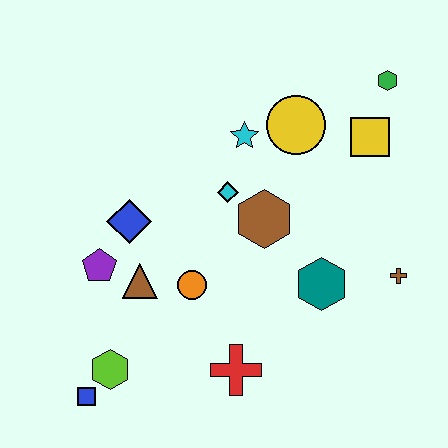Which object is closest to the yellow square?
The green hexagon is closest to the yellow square.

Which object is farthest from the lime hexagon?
The green hexagon is farthest from the lime hexagon.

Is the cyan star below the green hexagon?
Yes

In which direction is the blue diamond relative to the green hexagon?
The blue diamond is to the left of the green hexagon.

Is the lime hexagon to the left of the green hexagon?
Yes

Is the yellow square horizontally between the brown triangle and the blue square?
No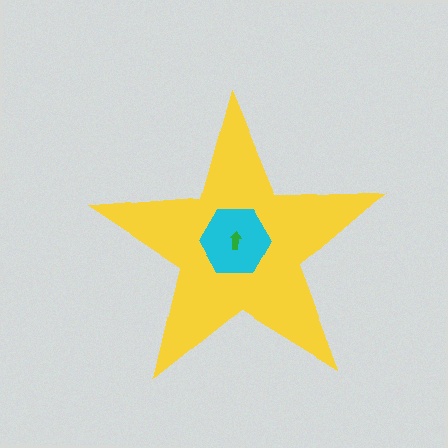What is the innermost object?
The green arrow.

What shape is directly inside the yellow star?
The cyan hexagon.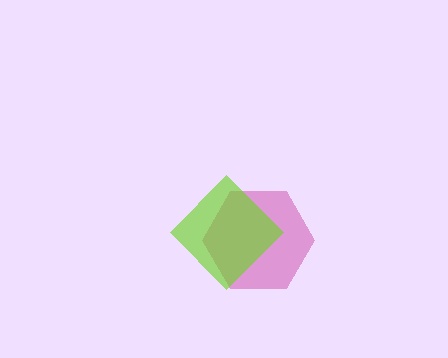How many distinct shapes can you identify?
There are 2 distinct shapes: a magenta hexagon, a lime diamond.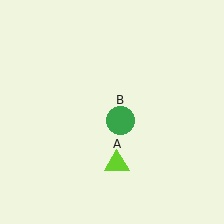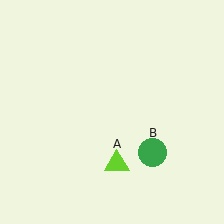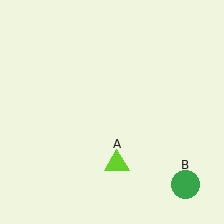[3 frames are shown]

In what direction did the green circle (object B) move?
The green circle (object B) moved down and to the right.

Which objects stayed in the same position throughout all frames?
Lime triangle (object A) remained stationary.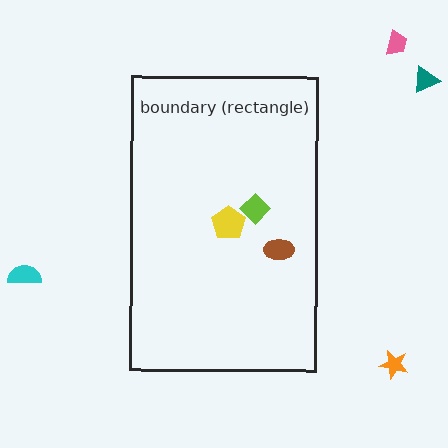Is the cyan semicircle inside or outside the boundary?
Outside.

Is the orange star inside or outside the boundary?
Outside.